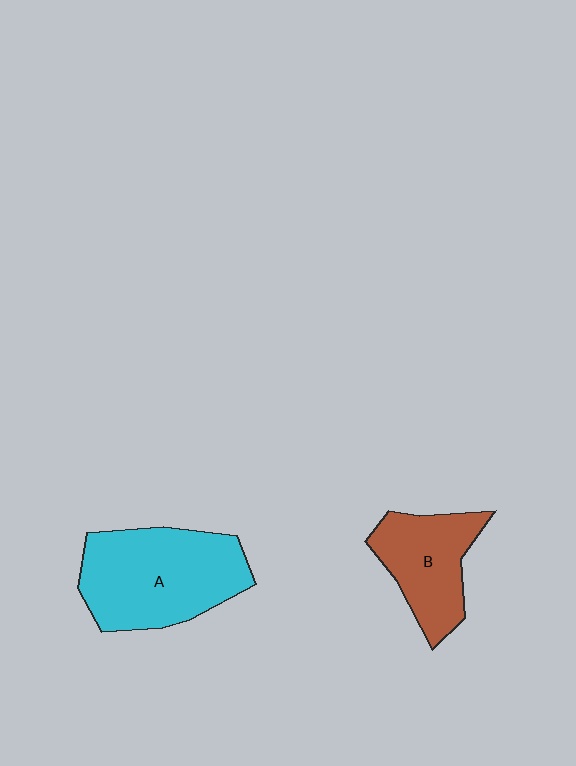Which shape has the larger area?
Shape A (cyan).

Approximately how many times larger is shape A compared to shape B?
Approximately 1.6 times.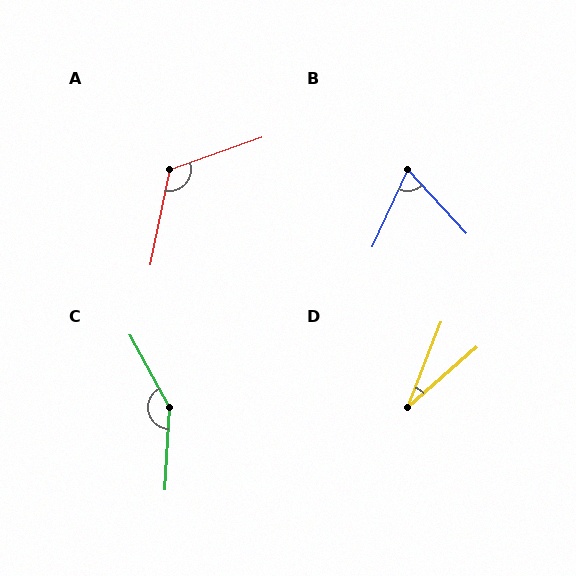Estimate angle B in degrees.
Approximately 67 degrees.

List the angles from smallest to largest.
D (28°), B (67°), A (121°), C (149°).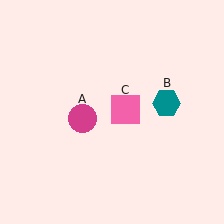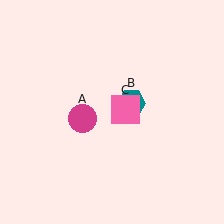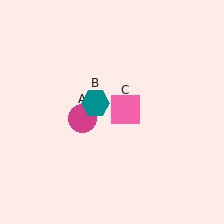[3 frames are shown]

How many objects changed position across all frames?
1 object changed position: teal hexagon (object B).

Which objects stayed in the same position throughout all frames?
Magenta circle (object A) and pink square (object C) remained stationary.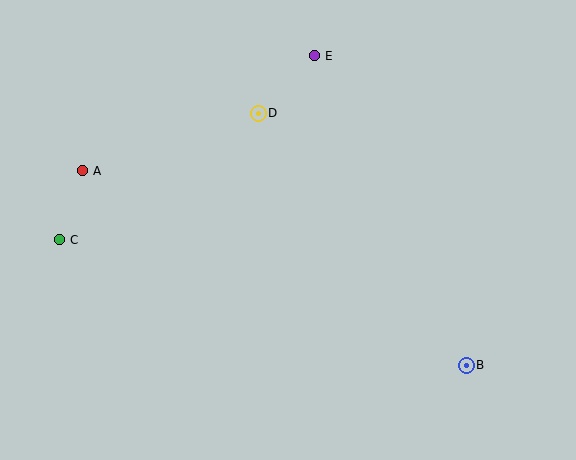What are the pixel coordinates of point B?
Point B is at (466, 365).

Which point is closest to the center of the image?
Point D at (258, 113) is closest to the center.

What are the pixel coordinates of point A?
Point A is at (83, 171).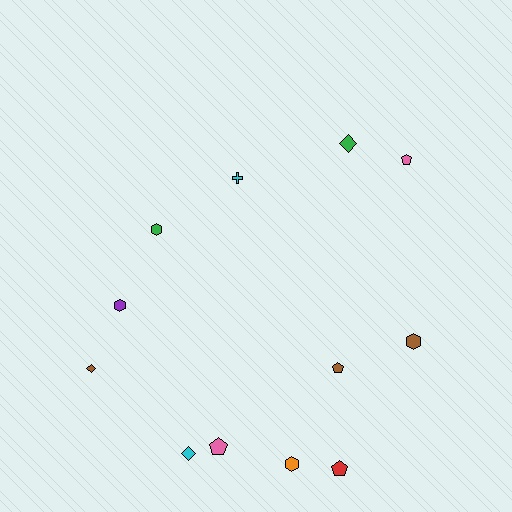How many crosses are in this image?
There is 1 cross.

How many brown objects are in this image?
There are 3 brown objects.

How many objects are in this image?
There are 12 objects.